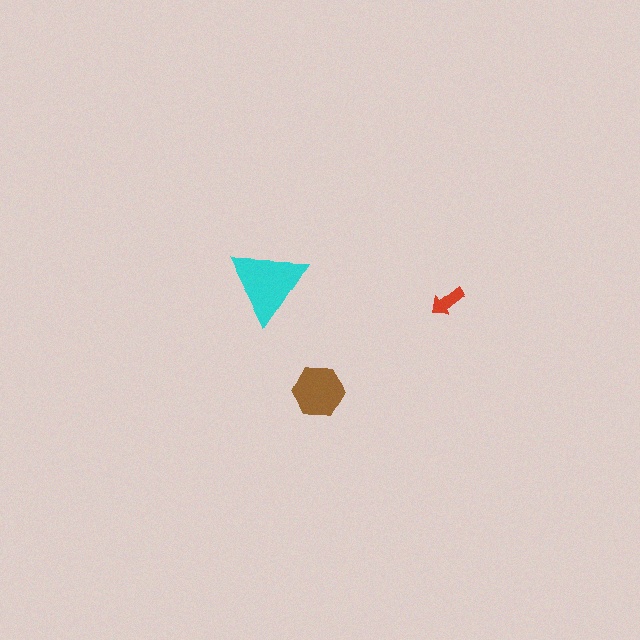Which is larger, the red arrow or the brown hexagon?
The brown hexagon.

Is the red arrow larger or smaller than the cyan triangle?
Smaller.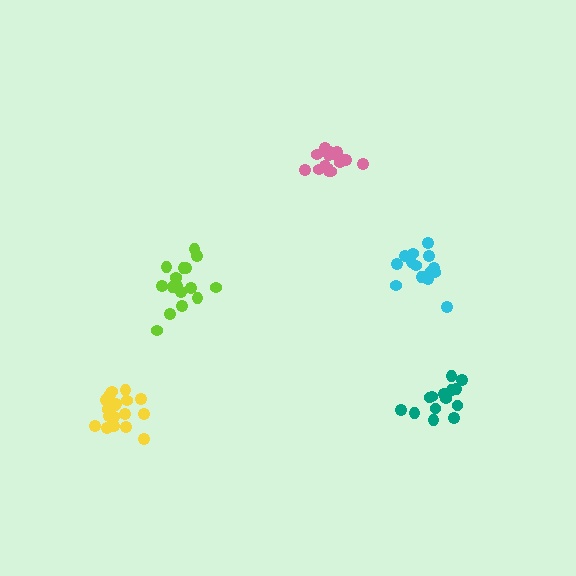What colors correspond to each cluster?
The clusters are colored: pink, teal, cyan, yellow, lime.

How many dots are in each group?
Group 1: 15 dots, Group 2: 15 dots, Group 3: 14 dots, Group 4: 18 dots, Group 5: 16 dots (78 total).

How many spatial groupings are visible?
There are 5 spatial groupings.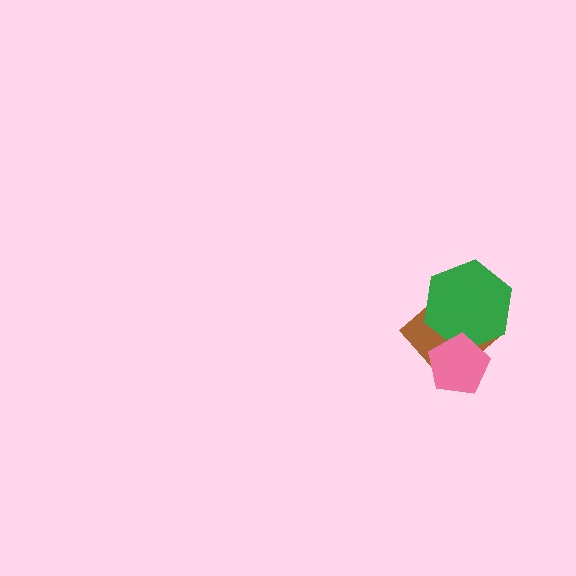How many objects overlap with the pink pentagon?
2 objects overlap with the pink pentagon.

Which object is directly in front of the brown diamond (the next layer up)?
The green hexagon is directly in front of the brown diamond.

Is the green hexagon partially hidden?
Yes, it is partially covered by another shape.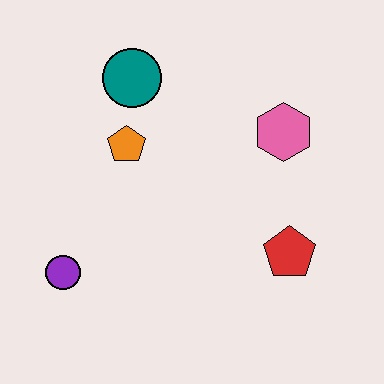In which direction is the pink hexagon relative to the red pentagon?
The pink hexagon is above the red pentagon.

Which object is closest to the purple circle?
The orange pentagon is closest to the purple circle.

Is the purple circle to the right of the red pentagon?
No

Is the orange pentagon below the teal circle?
Yes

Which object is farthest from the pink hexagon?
The purple circle is farthest from the pink hexagon.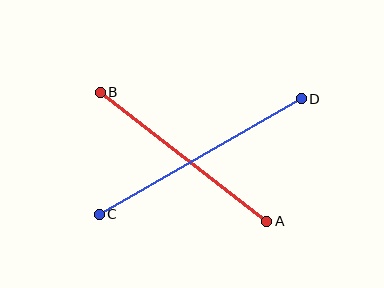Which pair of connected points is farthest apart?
Points C and D are farthest apart.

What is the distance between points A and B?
The distance is approximately 211 pixels.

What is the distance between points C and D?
The distance is approximately 233 pixels.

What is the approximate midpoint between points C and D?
The midpoint is at approximately (200, 157) pixels.